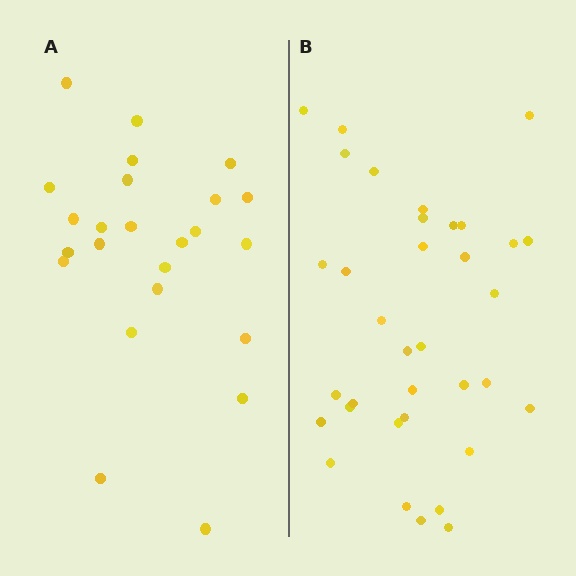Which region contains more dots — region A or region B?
Region B (the right region) has more dots.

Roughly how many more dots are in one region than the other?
Region B has roughly 12 or so more dots than region A.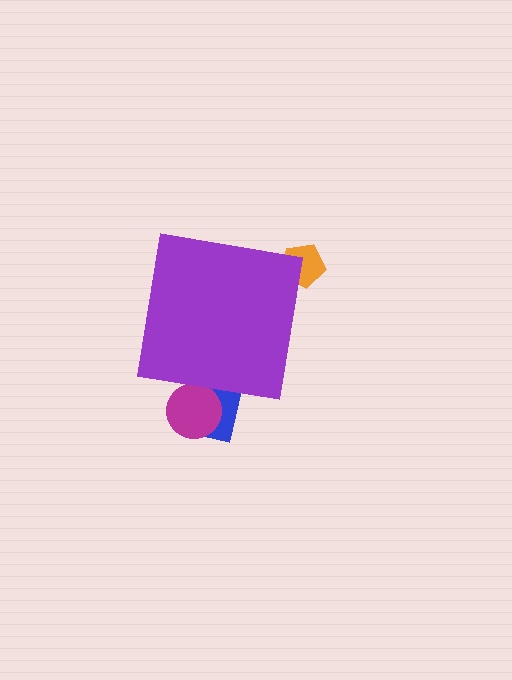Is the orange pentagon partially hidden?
Yes, the orange pentagon is partially hidden behind the purple square.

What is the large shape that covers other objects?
A purple square.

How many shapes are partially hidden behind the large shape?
3 shapes are partially hidden.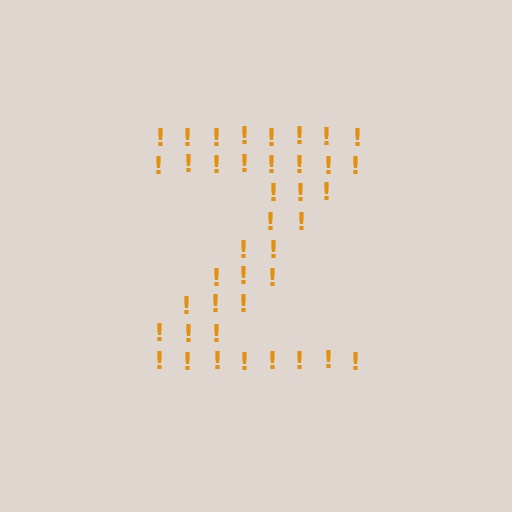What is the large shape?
The large shape is the letter Z.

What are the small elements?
The small elements are exclamation marks.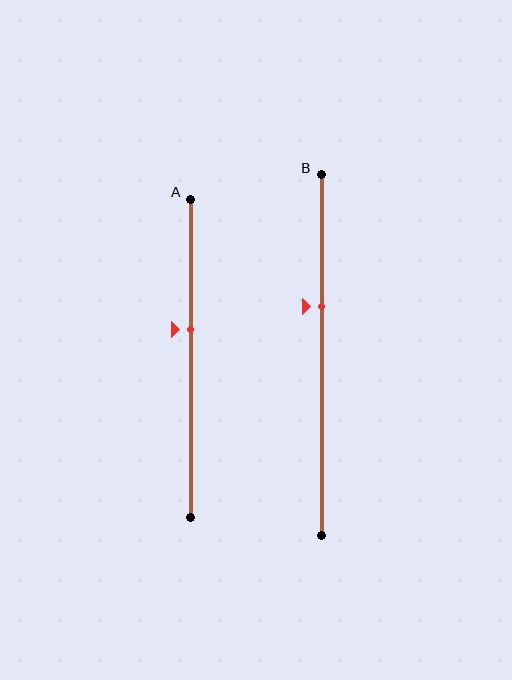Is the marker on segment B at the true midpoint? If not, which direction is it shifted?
No, the marker on segment B is shifted upward by about 14% of the segment length.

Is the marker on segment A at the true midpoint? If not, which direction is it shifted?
No, the marker on segment A is shifted upward by about 9% of the segment length.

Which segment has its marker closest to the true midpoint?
Segment A has its marker closest to the true midpoint.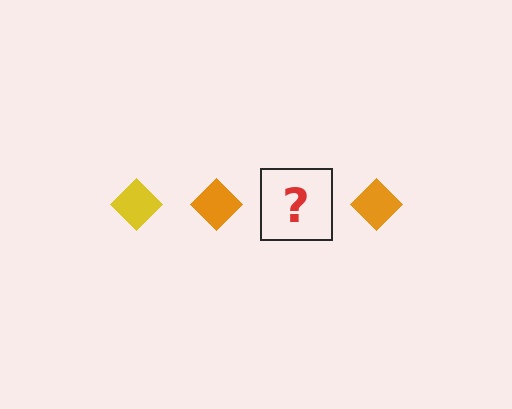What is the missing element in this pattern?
The missing element is a yellow diamond.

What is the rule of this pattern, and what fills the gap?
The rule is that the pattern cycles through yellow, orange diamonds. The gap should be filled with a yellow diamond.